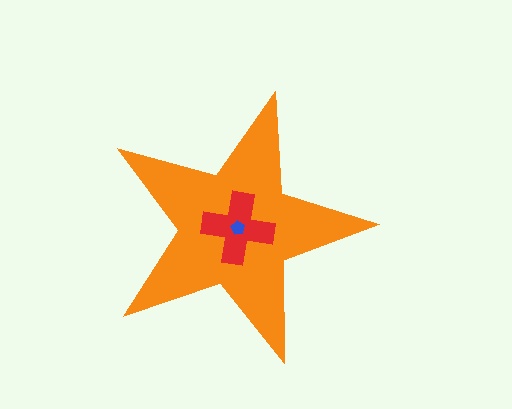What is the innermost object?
The blue pentagon.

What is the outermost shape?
The orange star.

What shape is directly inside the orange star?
The red cross.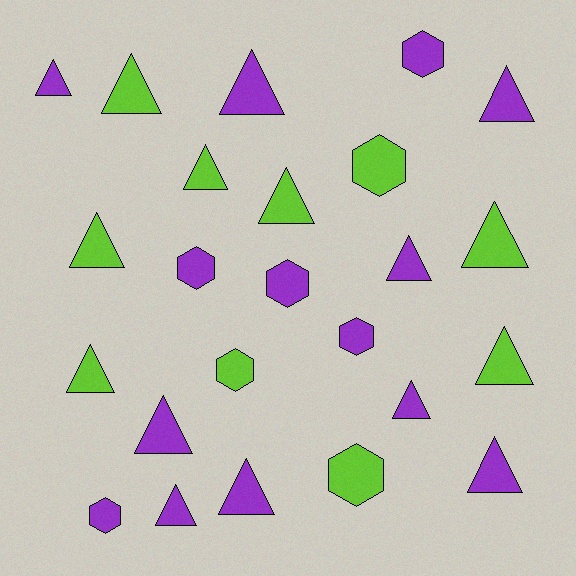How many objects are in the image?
There are 24 objects.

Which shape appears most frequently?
Triangle, with 16 objects.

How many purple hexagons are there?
There are 5 purple hexagons.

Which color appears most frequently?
Purple, with 14 objects.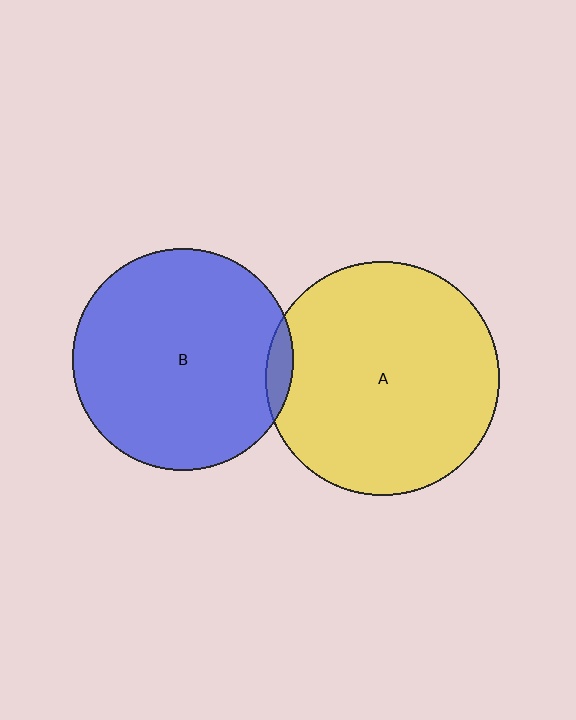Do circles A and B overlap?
Yes.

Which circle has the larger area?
Circle A (yellow).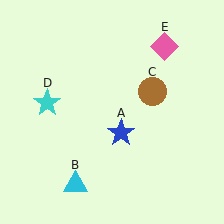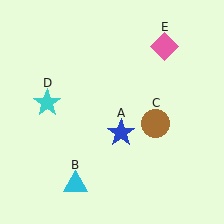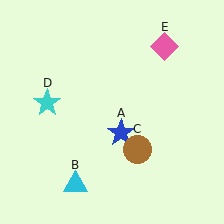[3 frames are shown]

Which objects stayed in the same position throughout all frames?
Blue star (object A) and cyan triangle (object B) and cyan star (object D) and pink diamond (object E) remained stationary.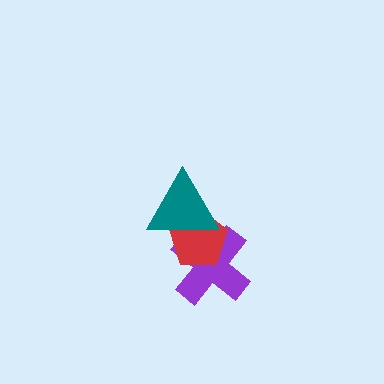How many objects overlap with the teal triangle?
2 objects overlap with the teal triangle.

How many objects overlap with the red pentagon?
2 objects overlap with the red pentagon.